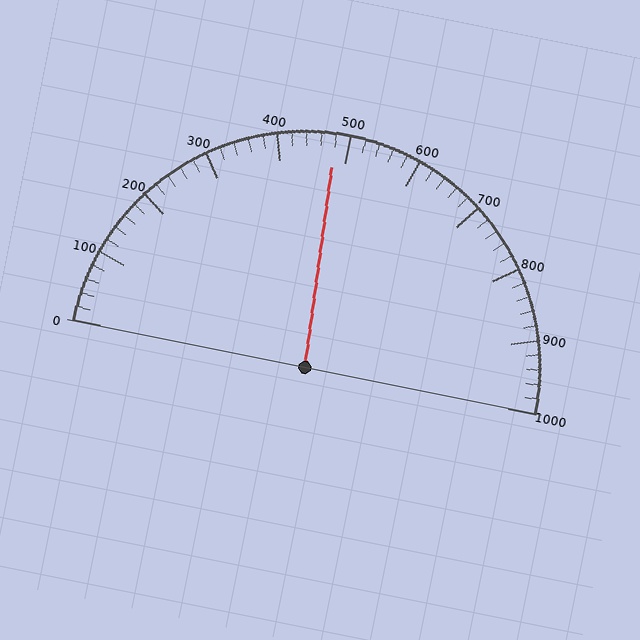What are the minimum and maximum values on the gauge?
The gauge ranges from 0 to 1000.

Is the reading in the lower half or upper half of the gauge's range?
The reading is in the lower half of the range (0 to 1000).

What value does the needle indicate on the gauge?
The needle indicates approximately 480.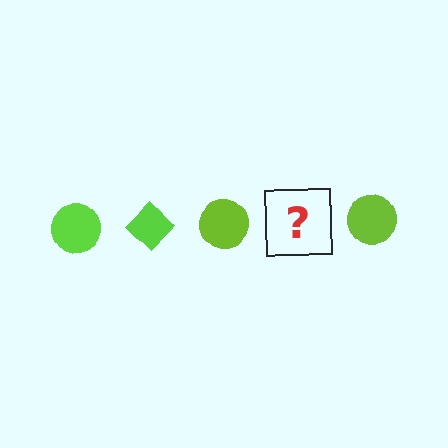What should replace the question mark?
The question mark should be replaced with a lime diamond.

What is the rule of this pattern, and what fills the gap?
The rule is that the pattern cycles through circle, diamond shapes in lime. The gap should be filled with a lime diamond.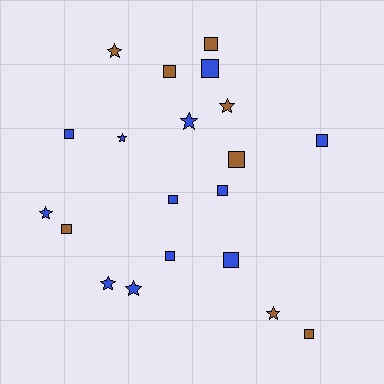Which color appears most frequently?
Blue, with 12 objects.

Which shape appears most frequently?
Square, with 12 objects.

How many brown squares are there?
There are 5 brown squares.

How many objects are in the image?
There are 20 objects.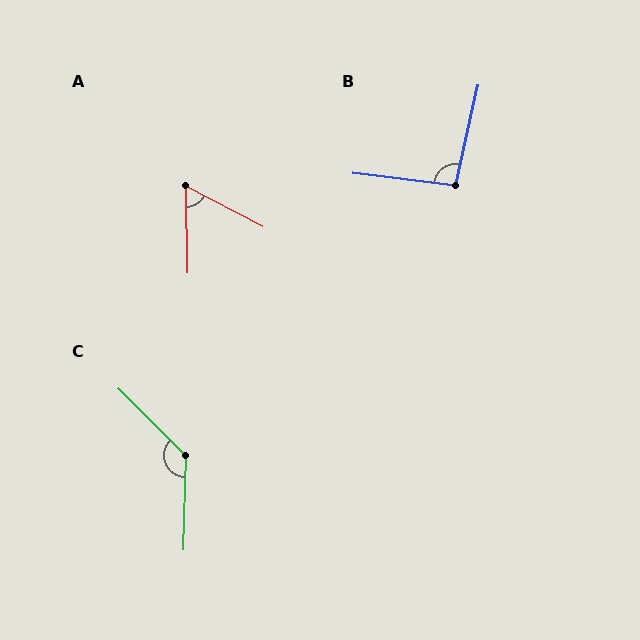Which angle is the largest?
C, at approximately 134 degrees.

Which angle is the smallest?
A, at approximately 61 degrees.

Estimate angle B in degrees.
Approximately 96 degrees.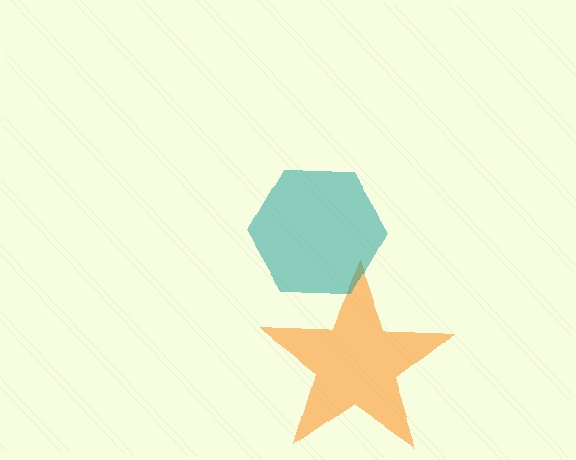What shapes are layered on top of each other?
The layered shapes are: an orange star, a teal hexagon.